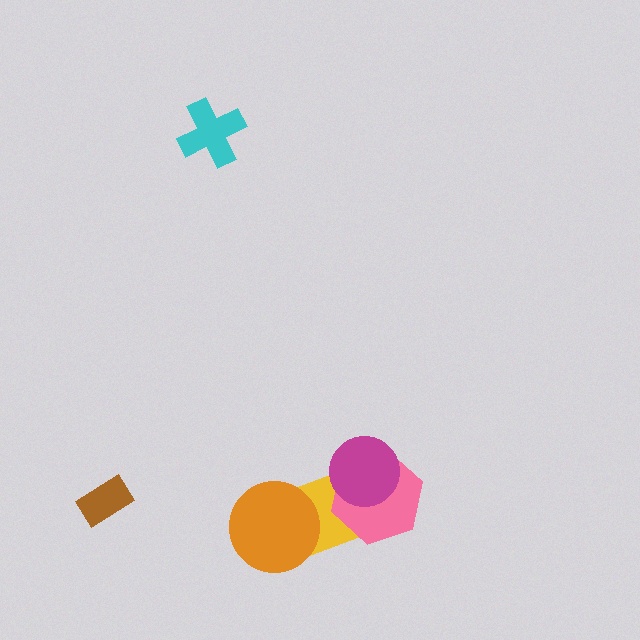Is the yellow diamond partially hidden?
Yes, it is partially covered by another shape.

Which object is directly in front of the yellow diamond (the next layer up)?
The pink hexagon is directly in front of the yellow diamond.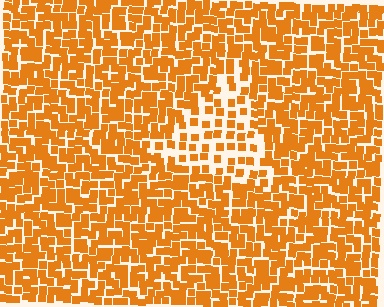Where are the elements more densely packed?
The elements are more densely packed outside the triangle boundary.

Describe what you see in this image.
The image contains small orange elements arranged at two different densities. A triangle-shaped region is visible where the elements are less densely packed than the surrounding area.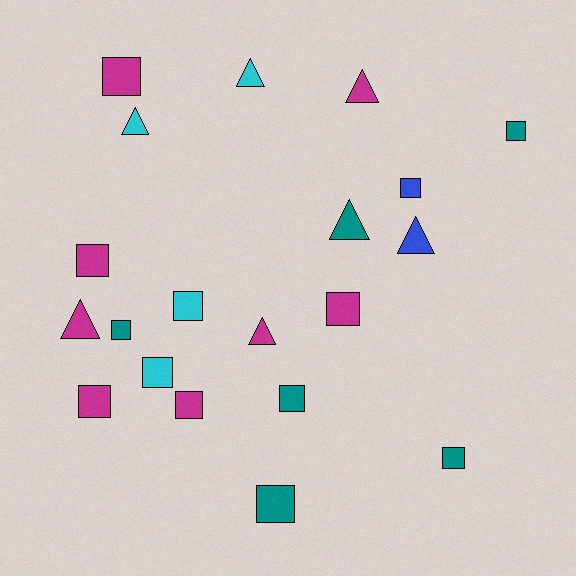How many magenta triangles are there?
There are 3 magenta triangles.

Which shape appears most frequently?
Square, with 13 objects.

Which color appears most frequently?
Magenta, with 8 objects.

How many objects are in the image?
There are 20 objects.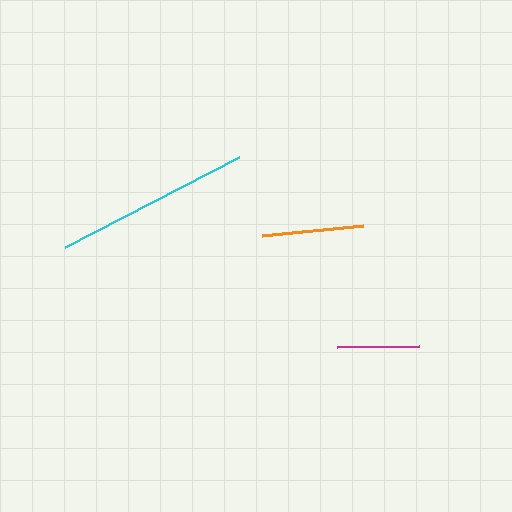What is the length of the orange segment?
The orange segment is approximately 101 pixels long.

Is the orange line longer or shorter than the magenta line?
The orange line is longer than the magenta line.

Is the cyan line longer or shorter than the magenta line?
The cyan line is longer than the magenta line.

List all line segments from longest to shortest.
From longest to shortest: cyan, orange, magenta.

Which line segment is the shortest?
The magenta line is the shortest at approximately 82 pixels.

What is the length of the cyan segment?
The cyan segment is approximately 195 pixels long.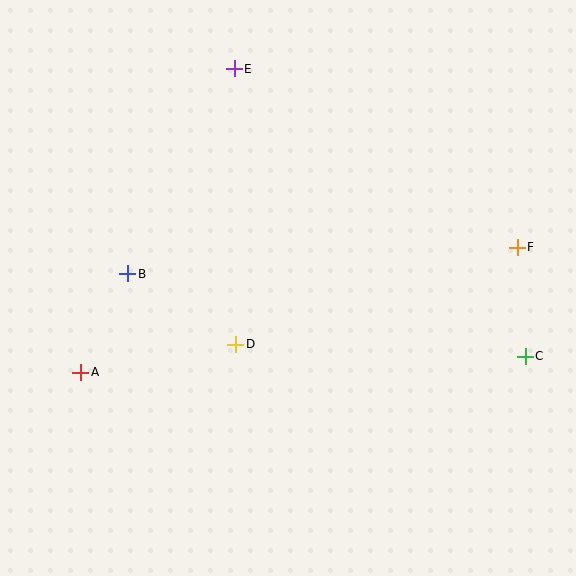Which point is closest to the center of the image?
Point D at (236, 344) is closest to the center.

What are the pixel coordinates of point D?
Point D is at (236, 344).